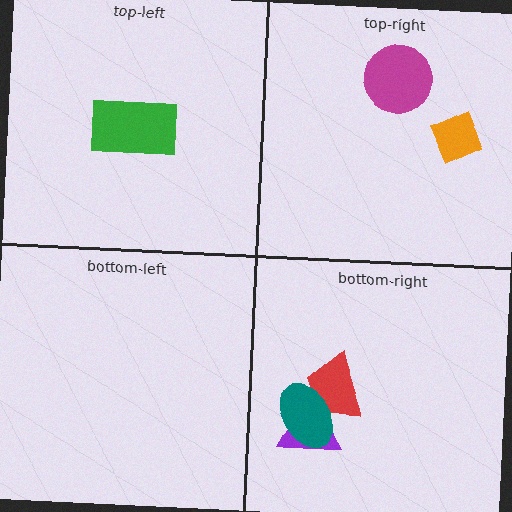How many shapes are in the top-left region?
1.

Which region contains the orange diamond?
The top-right region.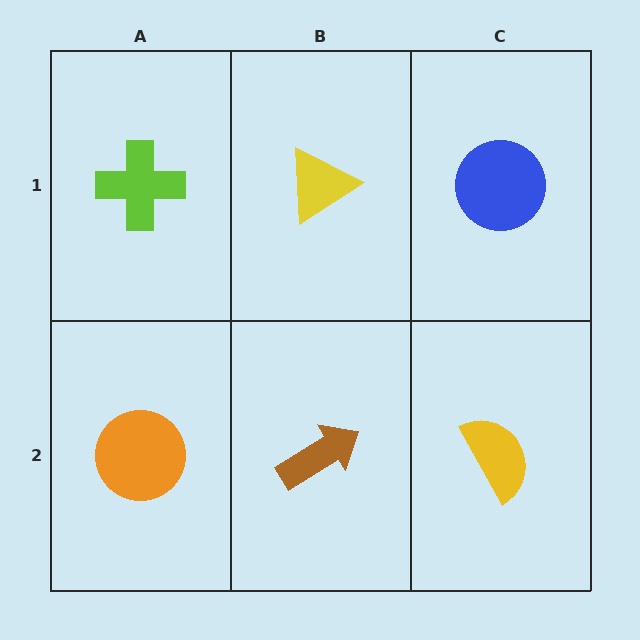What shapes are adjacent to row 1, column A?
An orange circle (row 2, column A), a yellow triangle (row 1, column B).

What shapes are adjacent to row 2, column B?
A yellow triangle (row 1, column B), an orange circle (row 2, column A), a yellow semicircle (row 2, column C).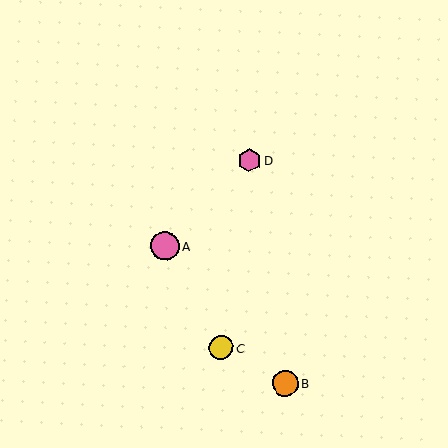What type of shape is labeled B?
Shape B is an orange circle.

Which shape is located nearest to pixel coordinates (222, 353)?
The yellow circle (labeled C) at (221, 348) is nearest to that location.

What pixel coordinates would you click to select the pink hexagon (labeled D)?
Click at (249, 161) to select the pink hexagon D.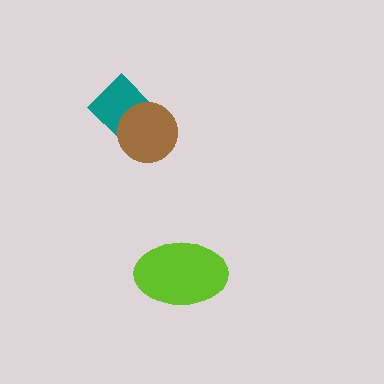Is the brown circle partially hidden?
No, no other shape covers it.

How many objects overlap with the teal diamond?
1 object overlaps with the teal diamond.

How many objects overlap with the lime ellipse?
0 objects overlap with the lime ellipse.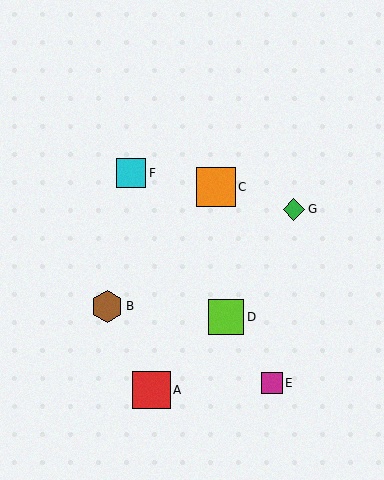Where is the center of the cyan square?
The center of the cyan square is at (131, 173).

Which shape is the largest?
The orange square (labeled C) is the largest.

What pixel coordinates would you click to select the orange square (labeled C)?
Click at (216, 187) to select the orange square C.